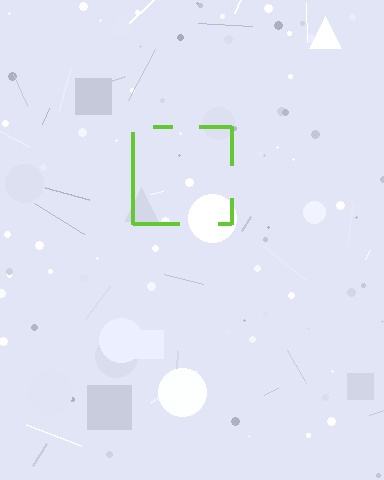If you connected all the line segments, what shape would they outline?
They would outline a square.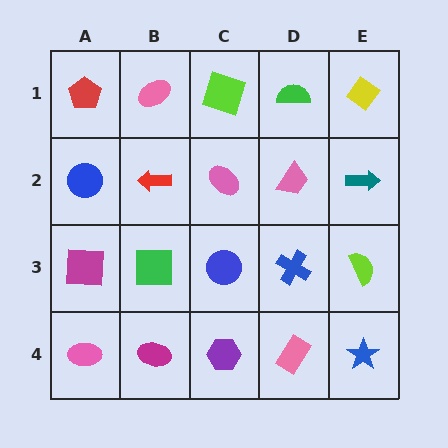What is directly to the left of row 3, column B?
A magenta square.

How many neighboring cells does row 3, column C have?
4.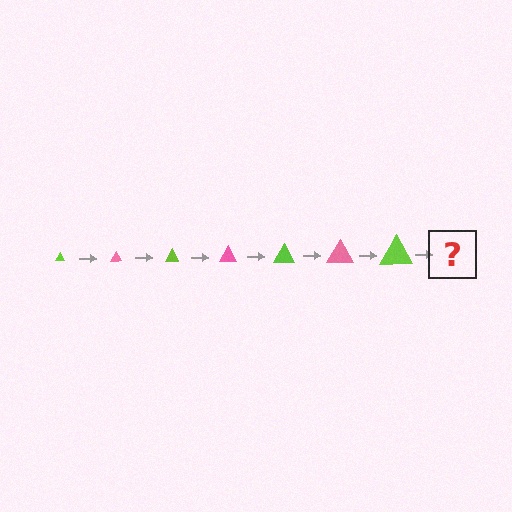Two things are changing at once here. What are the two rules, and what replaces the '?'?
The two rules are that the triangle grows larger each step and the color cycles through lime and pink. The '?' should be a pink triangle, larger than the previous one.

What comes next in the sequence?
The next element should be a pink triangle, larger than the previous one.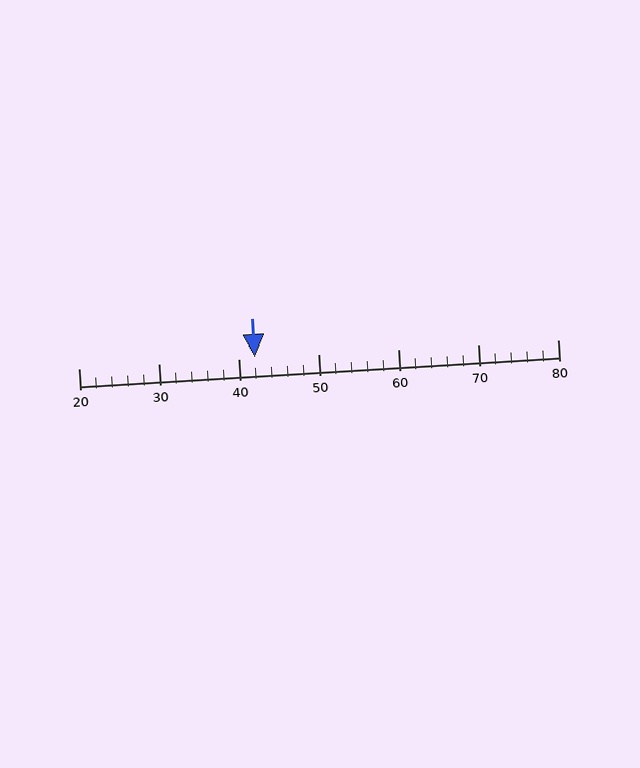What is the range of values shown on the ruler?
The ruler shows values from 20 to 80.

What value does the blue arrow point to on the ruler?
The blue arrow points to approximately 42.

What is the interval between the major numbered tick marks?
The major tick marks are spaced 10 units apart.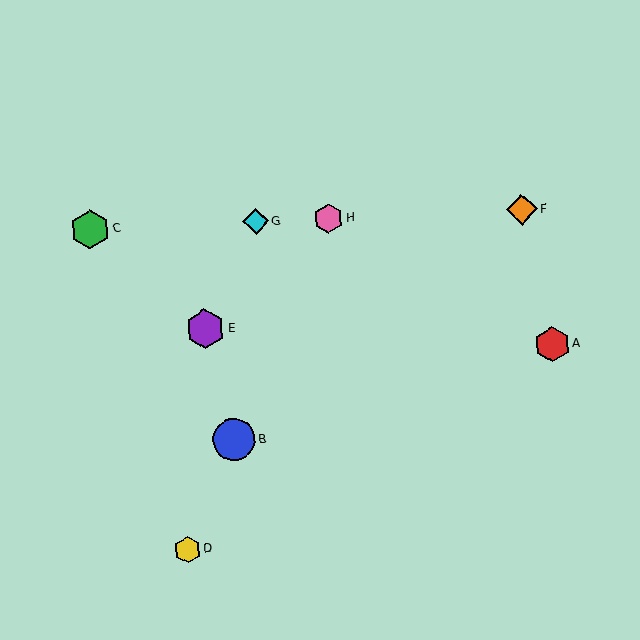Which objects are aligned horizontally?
Objects C, F, G, H are aligned horizontally.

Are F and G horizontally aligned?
Yes, both are at y≈209.